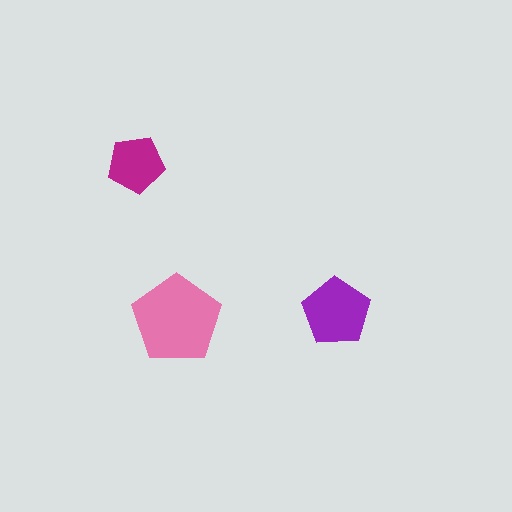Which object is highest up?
The magenta pentagon is topmost.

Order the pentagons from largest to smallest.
the pink one, the purple one, the magenta one.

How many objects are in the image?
There are 3 objects in the image.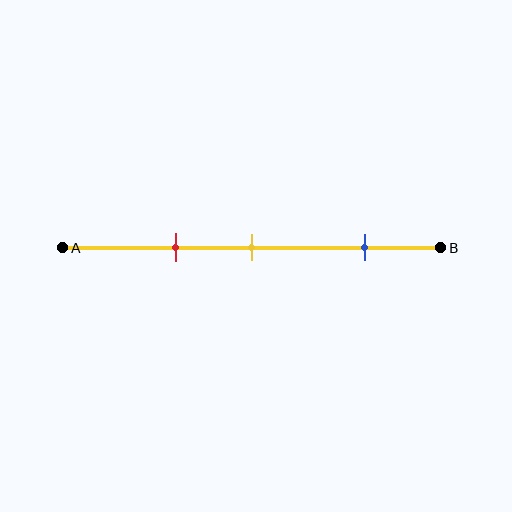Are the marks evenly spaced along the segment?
No, the marks are not evenly spaced.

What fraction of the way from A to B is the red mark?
The red mark is approximately 30% (0.3) of the way from A to B.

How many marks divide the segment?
There are 3 marks dividing the segment.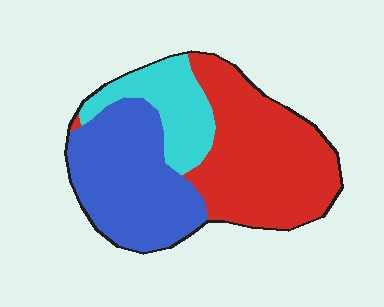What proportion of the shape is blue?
Blue covers about 35% of the shape.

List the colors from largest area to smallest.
From largest to smallest: red, blue, cyan.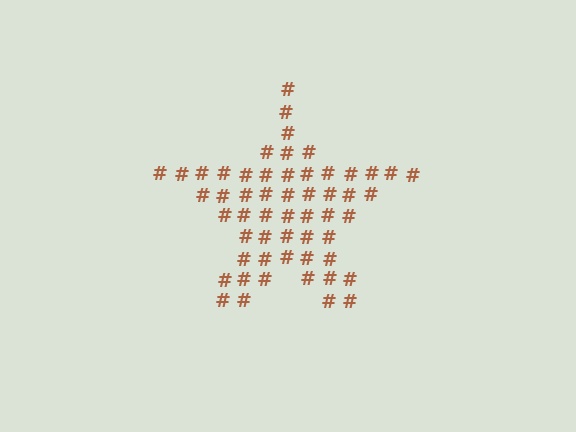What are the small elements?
The small elements are hash symbols.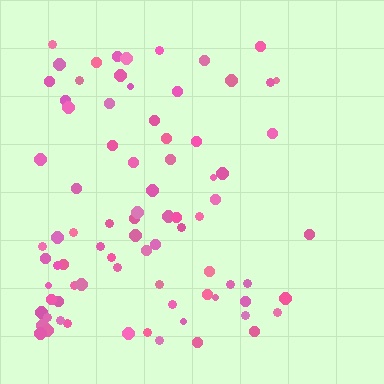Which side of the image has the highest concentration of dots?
The left.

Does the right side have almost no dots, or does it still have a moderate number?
Still a moderate number, just noticeably fewer than the left.